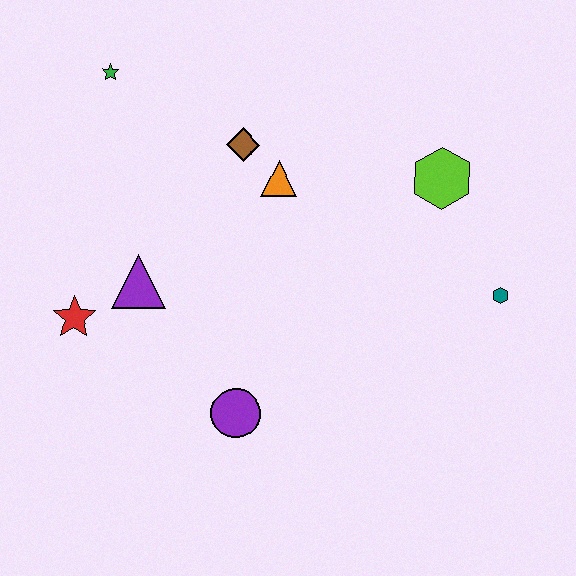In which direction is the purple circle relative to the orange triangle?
The purple circle is below the orange triangle.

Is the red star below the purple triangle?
Yes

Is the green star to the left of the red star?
No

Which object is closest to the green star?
The brown diamond is closest to the green star.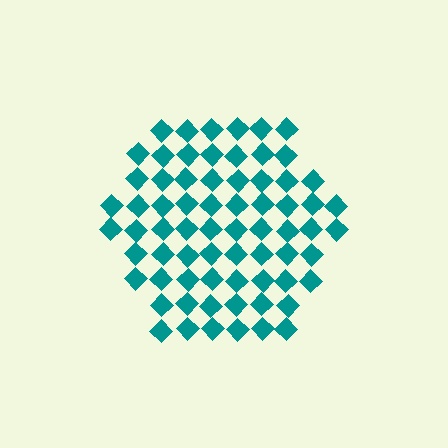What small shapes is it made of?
It is made of small diamonds.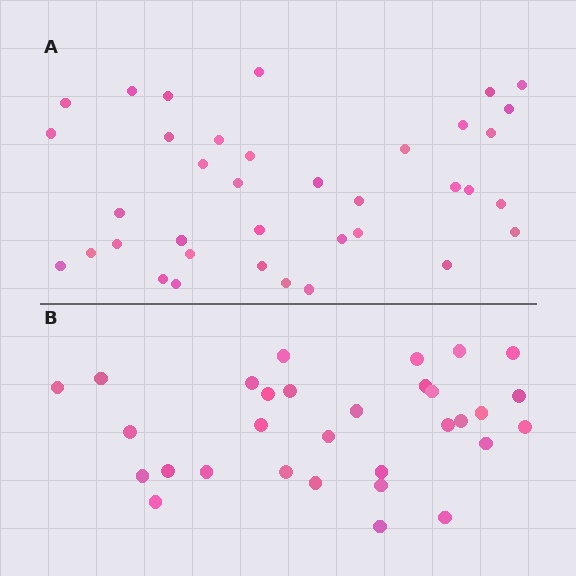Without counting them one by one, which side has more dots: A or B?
Region A (the top region) has more dots.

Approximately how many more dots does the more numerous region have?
Region A has about 6 more dots than region B.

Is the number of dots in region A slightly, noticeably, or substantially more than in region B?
Region A has only slightly more — the two regions are fairly close. The ratio is roughly 1.2 to 1.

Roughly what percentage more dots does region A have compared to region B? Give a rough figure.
About 20% more.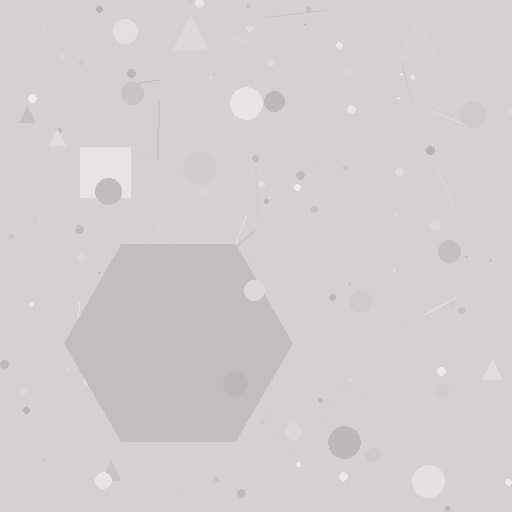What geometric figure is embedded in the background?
A hexagon is embedded in the background.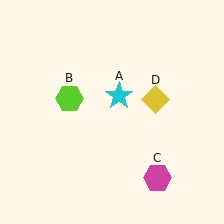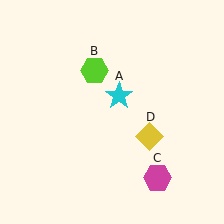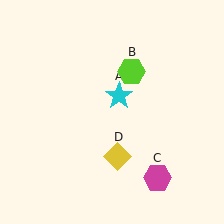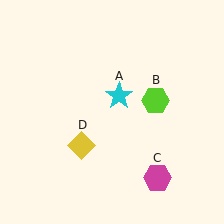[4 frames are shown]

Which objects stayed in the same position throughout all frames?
Cyan star (object A) and magenta hexagon (object C) remained stationary.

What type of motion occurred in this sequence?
The lime hexagon (object B), yellow diamond (object D) rotated clockwise around the center of the scene.